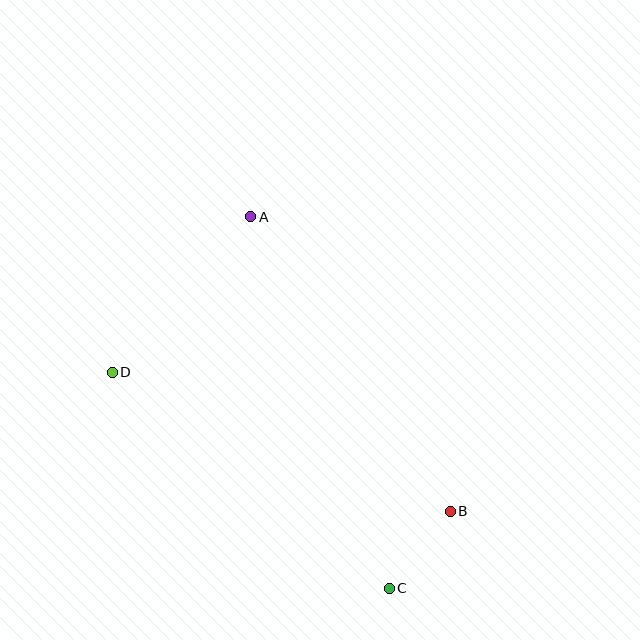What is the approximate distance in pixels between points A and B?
The distance between A and B is approximately 356 pixels.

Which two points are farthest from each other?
Points A and C are farthest from each other.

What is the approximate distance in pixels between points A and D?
The distance between A and D is approximately 208 pixels.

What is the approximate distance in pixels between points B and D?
The distance between B and D is approximately 366 pixels.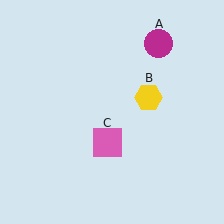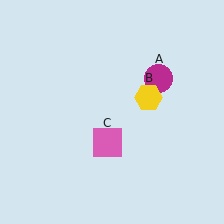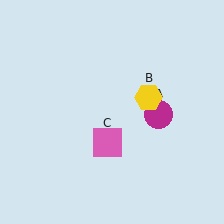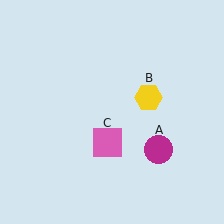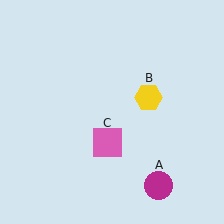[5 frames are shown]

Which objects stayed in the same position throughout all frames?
Yellow hexagon (object B) and pink square (object C) remained stationary.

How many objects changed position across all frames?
1 object changed position: magenta circle (object A).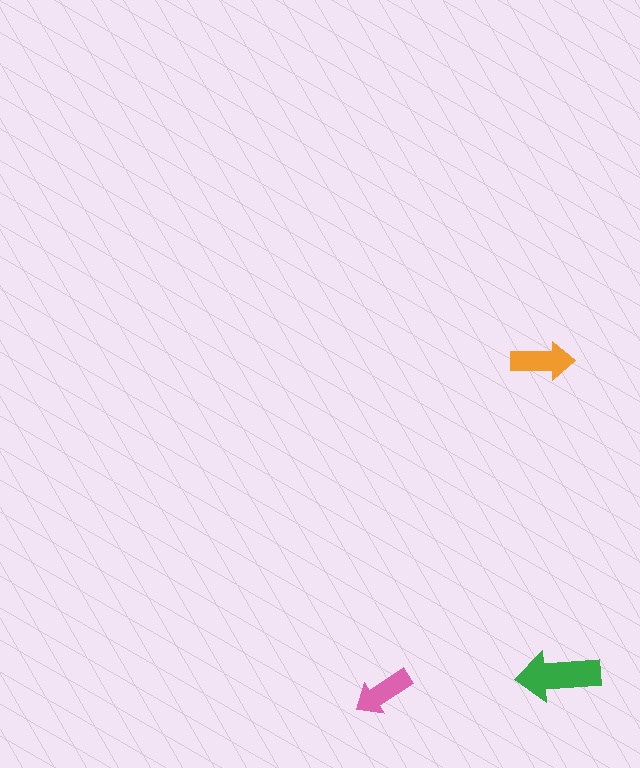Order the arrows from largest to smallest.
the green one, the orange one, the pink one.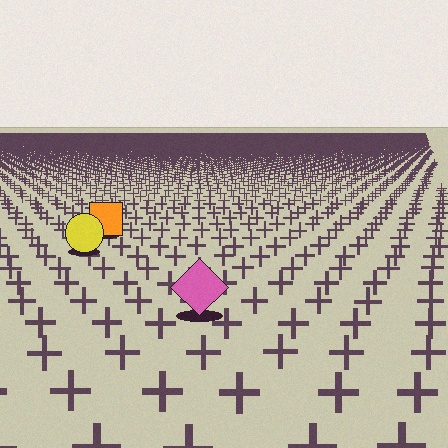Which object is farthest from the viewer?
The orange square is farthest from the viewer. It appears smaller and the ground texture around it is denser.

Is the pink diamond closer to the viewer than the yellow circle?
Yes. The pink diamond is closer — you can tell from the texture gradient: the ground texture is coarser near it.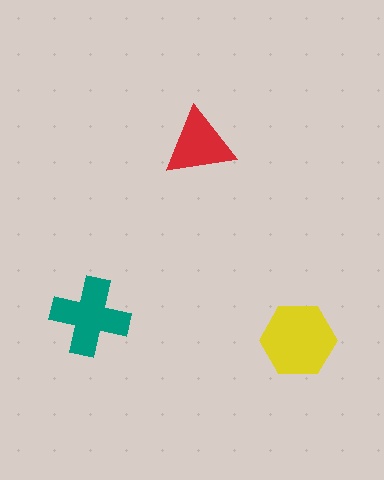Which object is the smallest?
The red triangle.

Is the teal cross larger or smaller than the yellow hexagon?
Smaller.